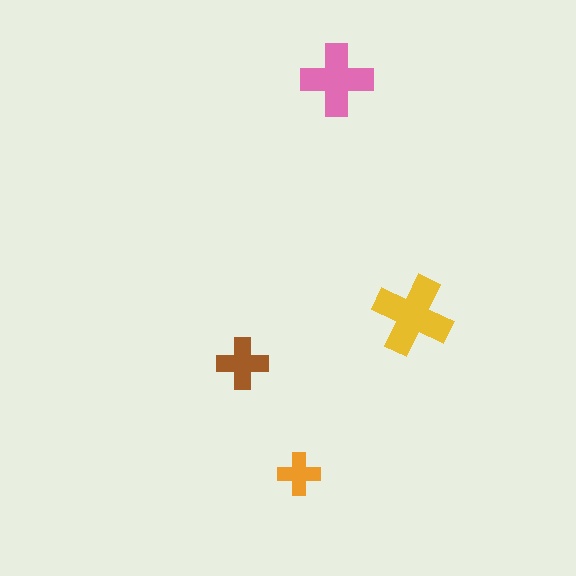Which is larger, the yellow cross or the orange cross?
The yellow one.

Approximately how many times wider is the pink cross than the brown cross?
About 1.5 times wider.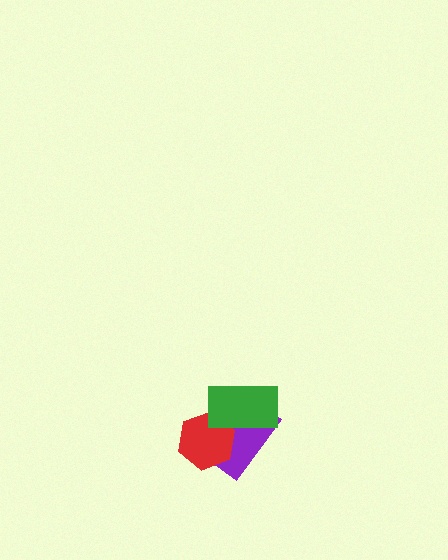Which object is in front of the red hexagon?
The green rectangle is in front of the red hexagon.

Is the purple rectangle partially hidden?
Yes, it is partially covered by another shape.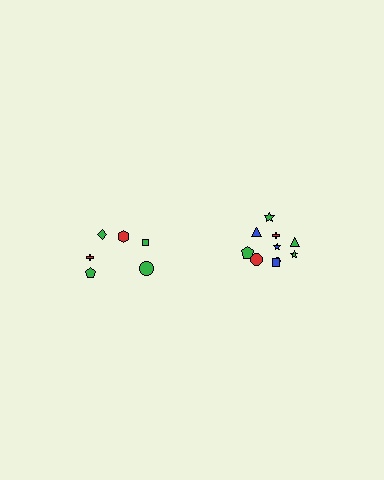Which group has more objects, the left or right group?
The right group.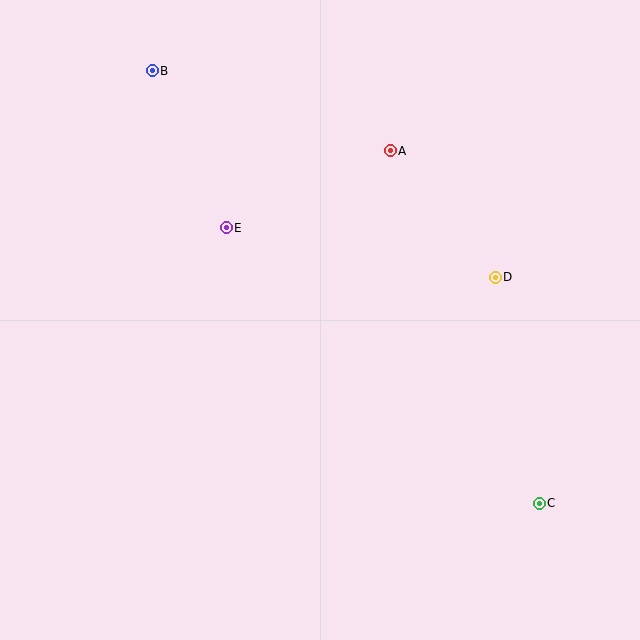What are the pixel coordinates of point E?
Point E is at (226, 228).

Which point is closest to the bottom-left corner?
Point E is closest to the bottom-left corner.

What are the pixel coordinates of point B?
Point B is at (152, 71).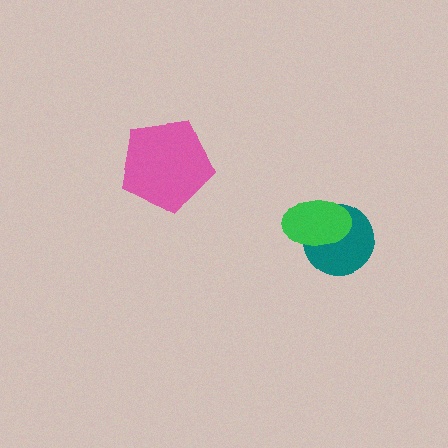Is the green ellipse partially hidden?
No, no other shape covers it.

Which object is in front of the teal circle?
The green ellipse is in front of the teal circle.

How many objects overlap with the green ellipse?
1 object overlaps with the green ellipse.